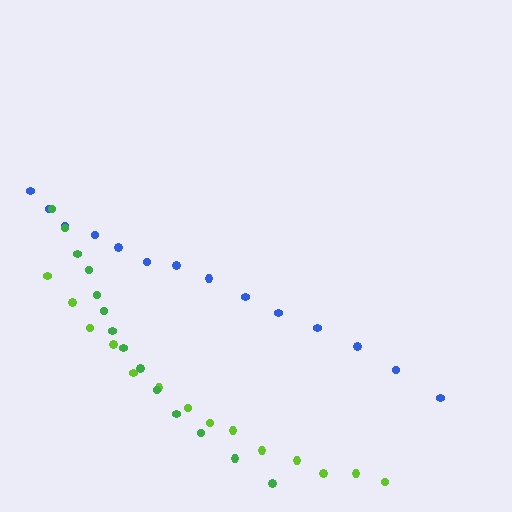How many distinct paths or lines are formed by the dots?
There are 3 distinct paths.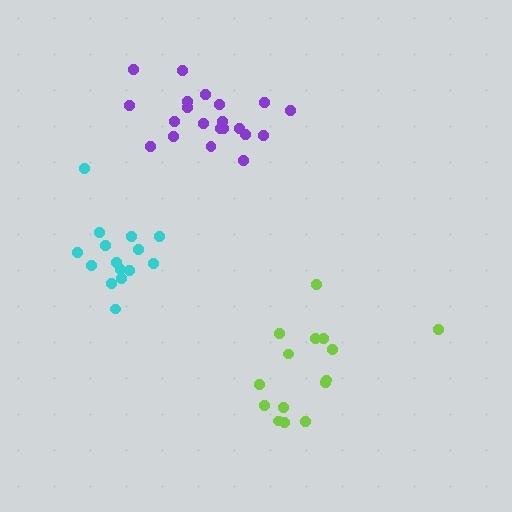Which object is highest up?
The purple cluster is topmost.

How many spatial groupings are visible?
There are 3 spatial groupings.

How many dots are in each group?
Group 1: 15 dots, Group 2: 15 dots, Group 3: 21 dots (51 total).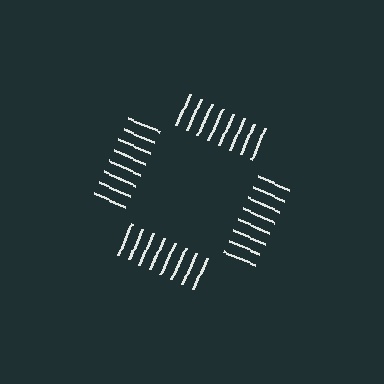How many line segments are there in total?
32 — 8 along each of the 4 edges.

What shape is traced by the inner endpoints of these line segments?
An illusory square — the line segments terminate on its edges but no continuous stroke is drawn.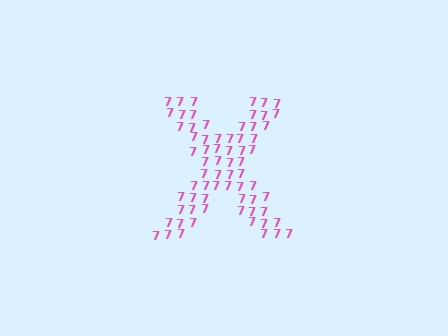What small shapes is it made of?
It is made of small digit 7's.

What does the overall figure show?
The overall figure shows the letter X.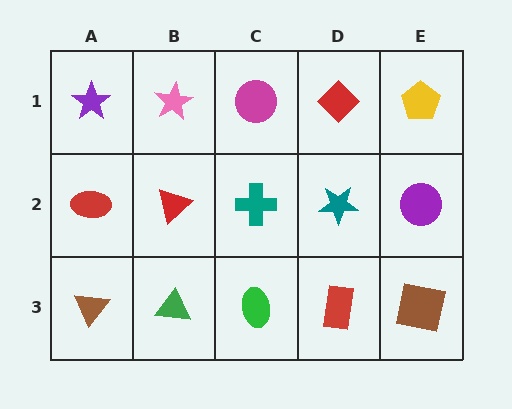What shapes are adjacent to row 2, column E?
A yellow pentagon (row 1, column E), a brown square (row 3, column E), a teal star (row 2, column D).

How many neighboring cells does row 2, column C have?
4.